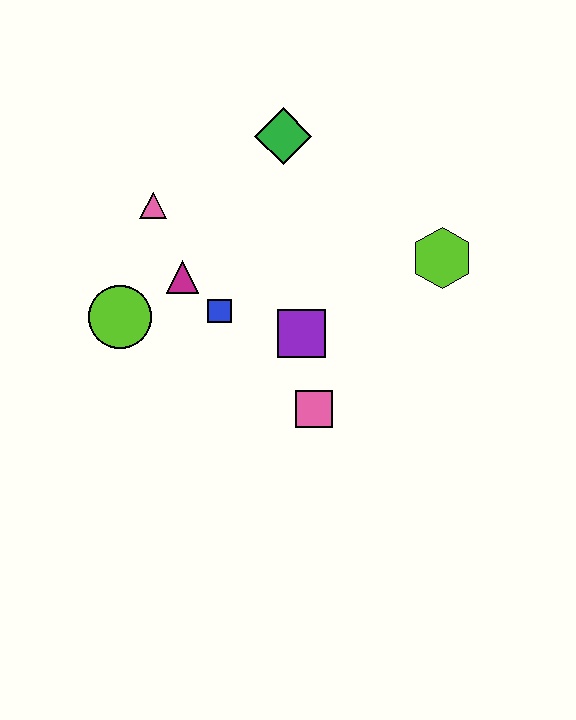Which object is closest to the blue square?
The magenta triangle is closest to the blue square.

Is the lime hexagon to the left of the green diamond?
No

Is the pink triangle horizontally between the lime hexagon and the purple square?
No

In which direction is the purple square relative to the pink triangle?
The purple square is to the right of the pink triangle.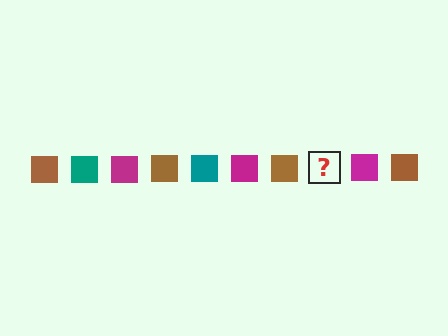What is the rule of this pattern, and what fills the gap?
The rule is that the pattern cycles through brown, teal, magenta squares. The gap should be filled with a teal square.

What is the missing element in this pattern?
The missing element is a teal square.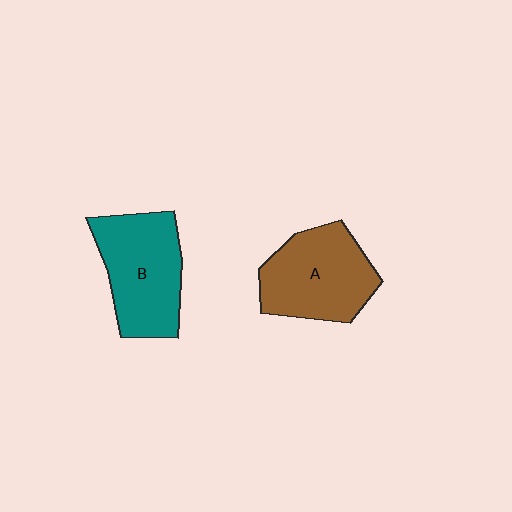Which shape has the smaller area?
Shape A (brown).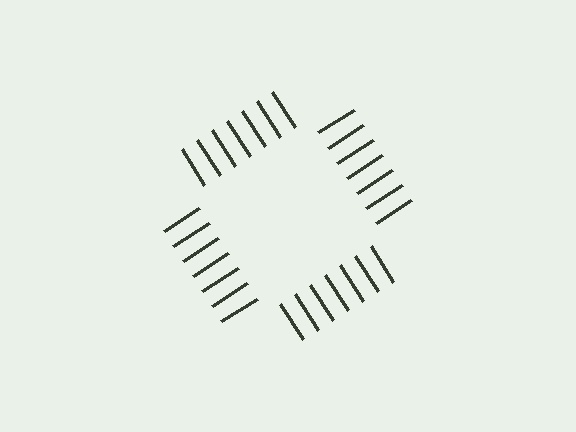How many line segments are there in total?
28 — 7 along each of the 4 edges.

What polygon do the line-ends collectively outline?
An illusory square — the line segments terminate on its edges but no continuous stroke is drawn.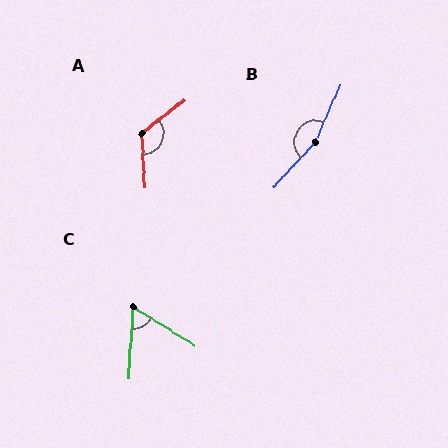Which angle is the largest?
B, at approximately 161 degrees.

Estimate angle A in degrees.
Approximately 125 degrees.